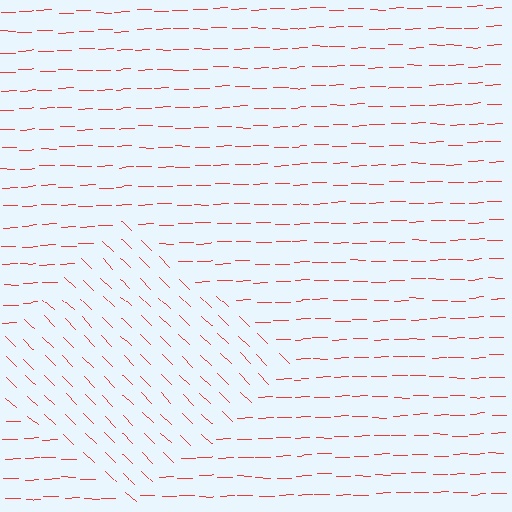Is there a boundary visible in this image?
Yes, there is a texture boundary formed by a change in line orientation.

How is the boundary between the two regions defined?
The boundary is defined purely by a change in line orientation (approximately 45 degrees difference). All lines are the same color and thickness.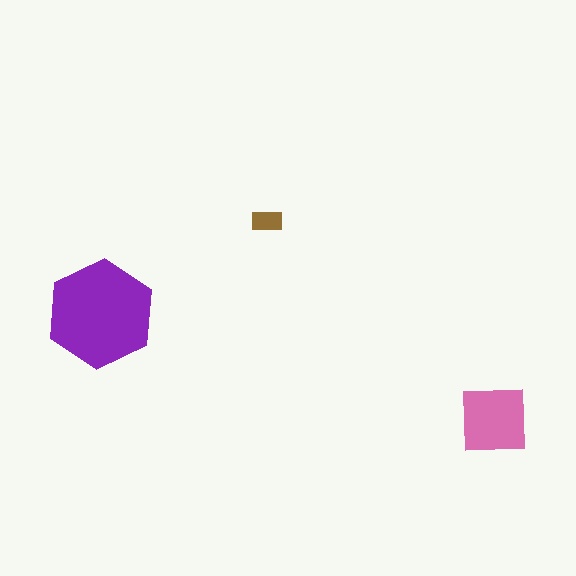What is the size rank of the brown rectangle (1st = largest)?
3rd.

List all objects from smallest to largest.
The brown rectangle, the pink square, the purple hexagon.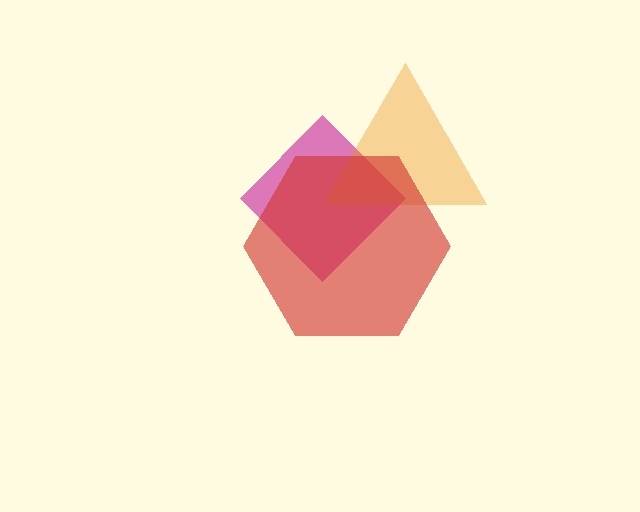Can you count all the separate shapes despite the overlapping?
Yes, there are 3 separate shapes.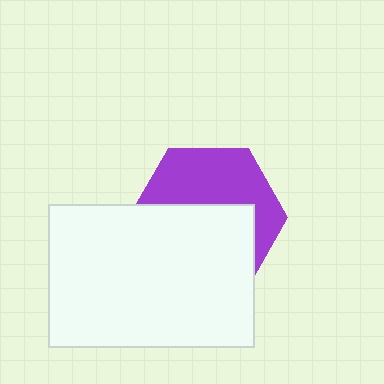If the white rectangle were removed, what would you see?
You would see the complete purple hexagon.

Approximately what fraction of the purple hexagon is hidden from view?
Roughly 55% of the purple hexagon is hidden behind the white rectangle.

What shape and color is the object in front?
The object in front is a white rectangle.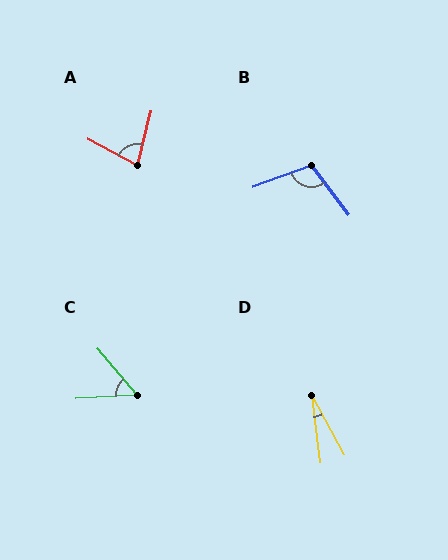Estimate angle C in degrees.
Approximately 53 degrees.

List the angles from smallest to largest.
D (22°), C (53°), A (75°), B (107°).